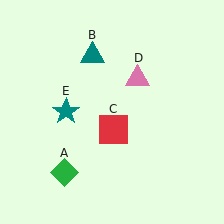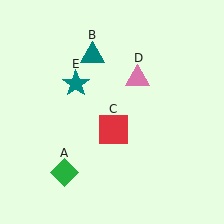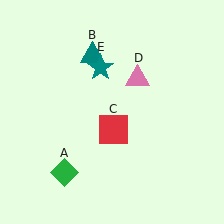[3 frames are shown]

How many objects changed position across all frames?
1 object changed position: teal star (object E).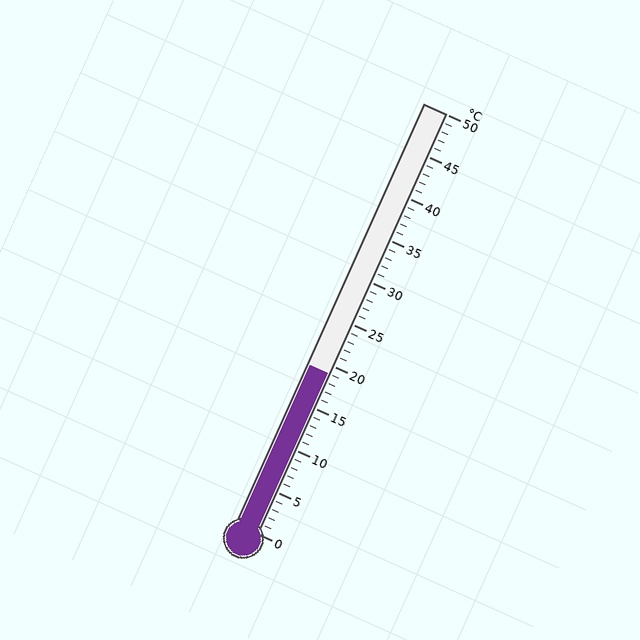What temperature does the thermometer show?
The thermometer shows approximately 19°C.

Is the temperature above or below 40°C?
The temperature is below 40°C.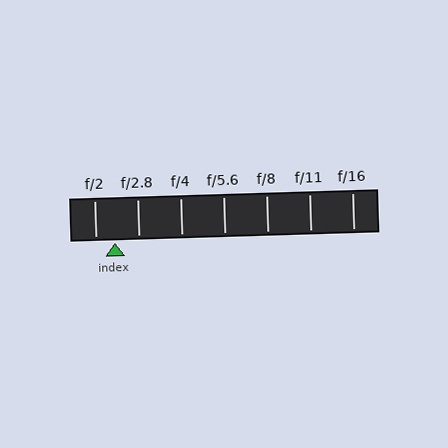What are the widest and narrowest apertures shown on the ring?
The widest aperture shown is f/2 and the narrowest is f/16.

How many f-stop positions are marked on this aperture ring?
There are 7 f-stop positions marked.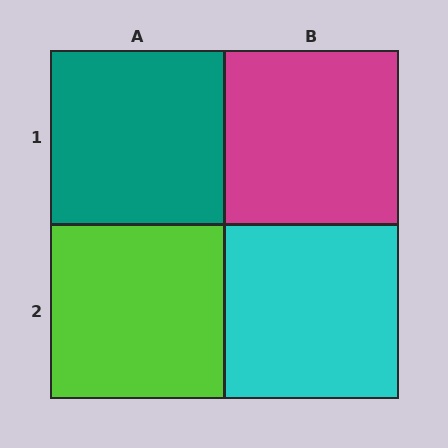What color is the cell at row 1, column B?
Magenta.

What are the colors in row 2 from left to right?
Lime, cyan.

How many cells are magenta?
1 cell is magenta.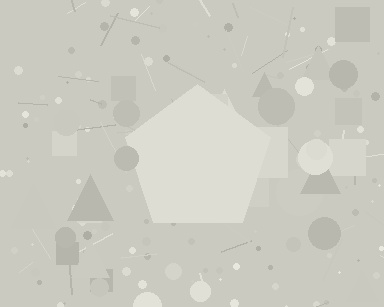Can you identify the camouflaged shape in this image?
The camouflaged shape is a pentagon.